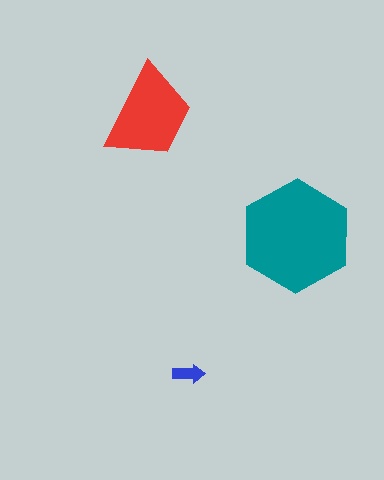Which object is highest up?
The red trapezoid is topmost.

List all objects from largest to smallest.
The teal hexagon, the red trapezoid, the blue arrow.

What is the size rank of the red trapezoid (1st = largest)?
2nd.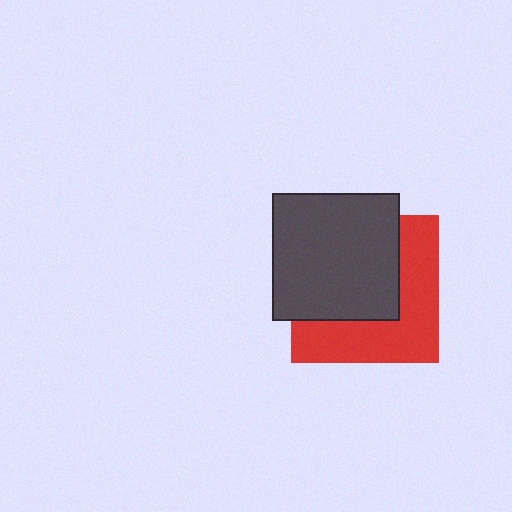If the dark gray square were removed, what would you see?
You would see the complete red square.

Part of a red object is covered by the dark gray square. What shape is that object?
It is a square.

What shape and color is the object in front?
The object in front is a dark gray square.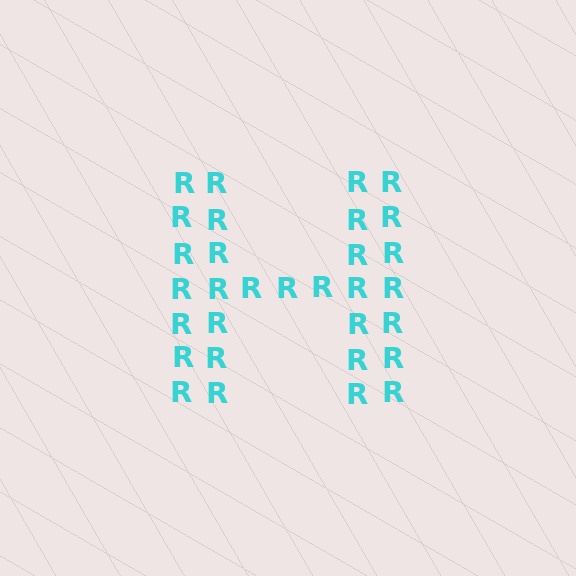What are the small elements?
The small elements are letter R's.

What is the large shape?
The large shape is the letter H.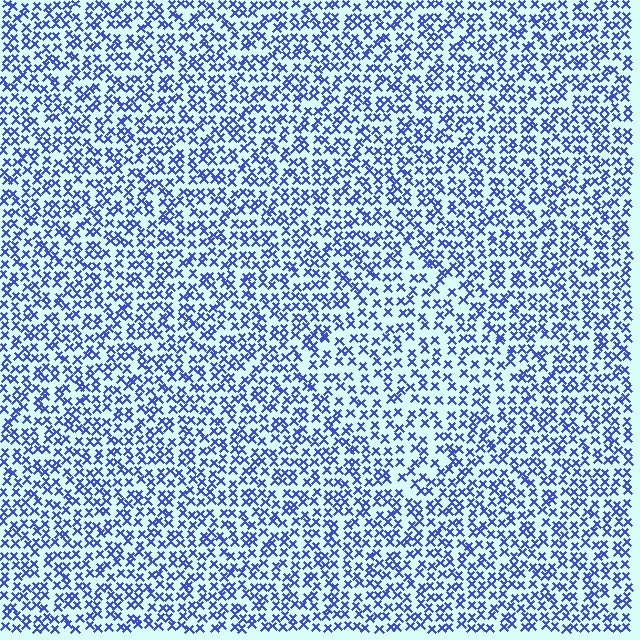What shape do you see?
I see a diamond.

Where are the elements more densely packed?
The elements are more densely packed outside the diamond boundary.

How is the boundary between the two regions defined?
The boundary is defined by a change in element density (approximately 1.4x ratio). All elements are the same color, size, and shape.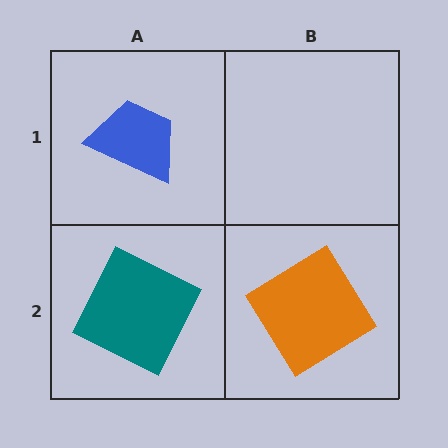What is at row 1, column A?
A blue trapezoid.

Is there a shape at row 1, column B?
No, that cell is empty.